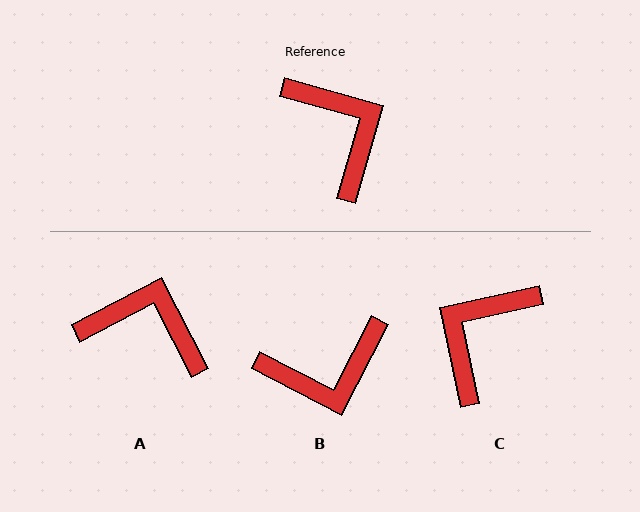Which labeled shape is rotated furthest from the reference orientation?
C, about 118 degrees away.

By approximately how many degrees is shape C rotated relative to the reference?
Approximately 118 degrees counter-clockwise.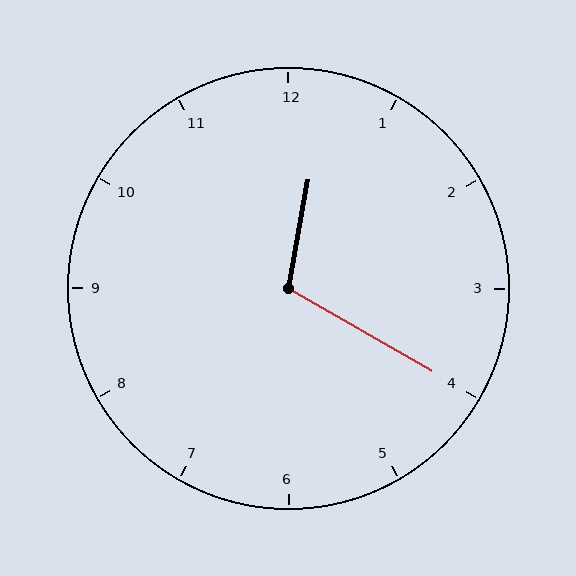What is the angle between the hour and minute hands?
Approximately 110 degrees.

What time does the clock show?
12:20.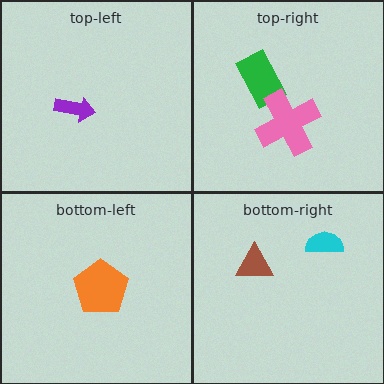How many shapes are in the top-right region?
2.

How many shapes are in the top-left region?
1.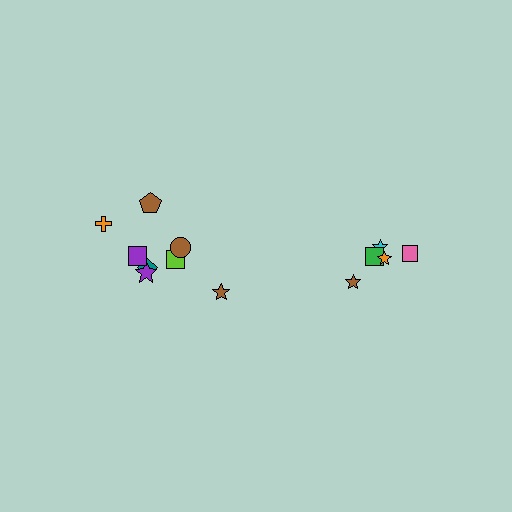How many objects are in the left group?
There are 8 objects.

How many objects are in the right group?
There are 5 objects.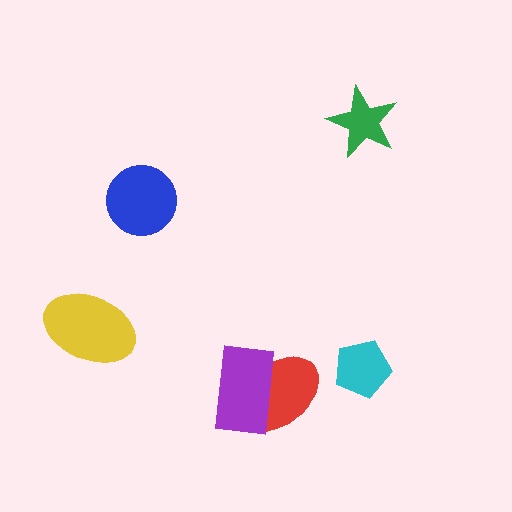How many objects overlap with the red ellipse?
1 object overlaps with the red ellipse.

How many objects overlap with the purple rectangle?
1 object overlaps with the purple rectangle.